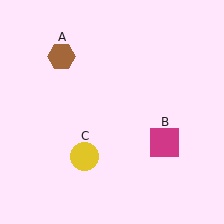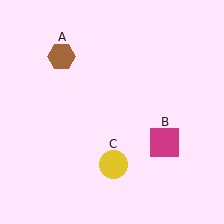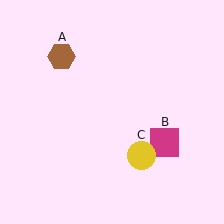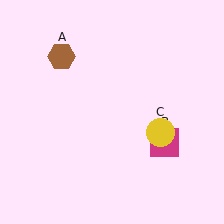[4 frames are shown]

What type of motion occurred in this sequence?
The yellow circle (object C) rotated counterclockwise around the center of the scene.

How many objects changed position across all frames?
1 object changed position: yellow circle (object C).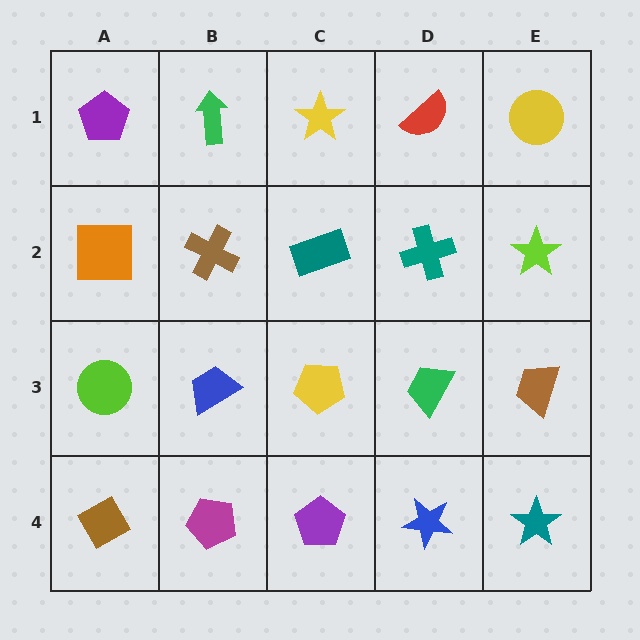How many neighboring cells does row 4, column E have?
2.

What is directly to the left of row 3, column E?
A green trapezoid.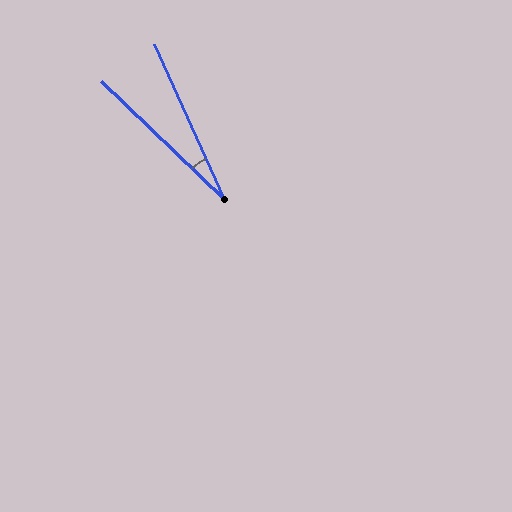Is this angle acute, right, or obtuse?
It is acute.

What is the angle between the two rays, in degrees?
Approximately 22 degrees.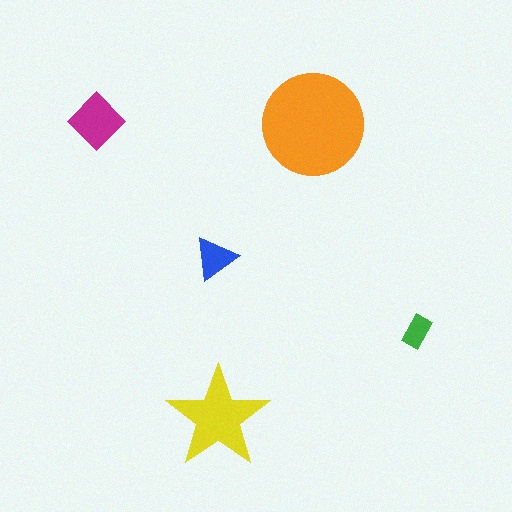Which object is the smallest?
The green rectangle.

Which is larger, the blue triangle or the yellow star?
The yellow star.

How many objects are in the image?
There are 5 objects in the image.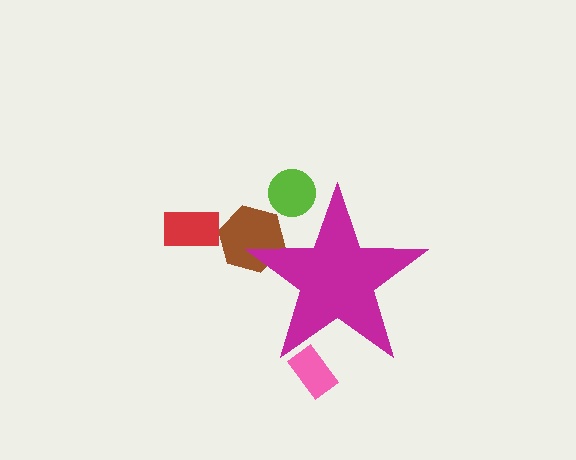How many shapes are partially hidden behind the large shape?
3 shapes are partially hidden.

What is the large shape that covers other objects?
A magenta star.